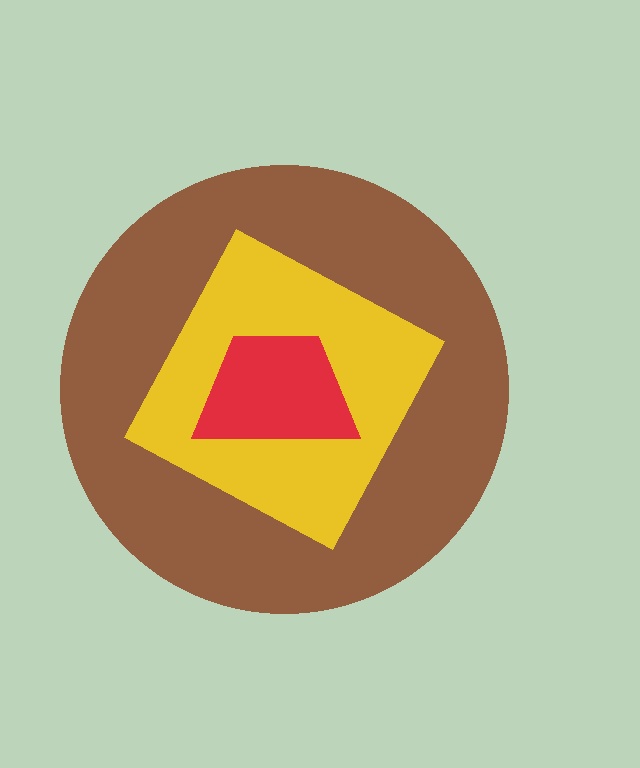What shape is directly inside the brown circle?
The yellow square.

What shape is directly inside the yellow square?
The red trapezoid.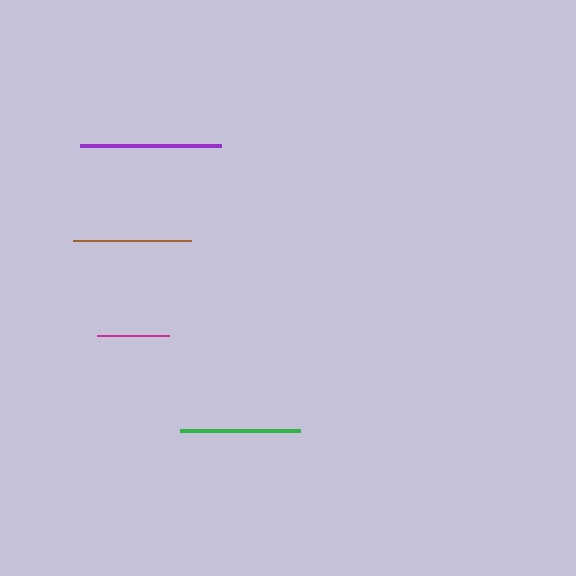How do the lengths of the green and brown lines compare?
The green and brown lines are approximately the same length.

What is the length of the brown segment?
The brown segment is approximately 119 pixels long.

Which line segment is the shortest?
The magenta line is the shortest at approximately 73 pixels.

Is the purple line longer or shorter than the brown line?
The purple line is longer than the brown line.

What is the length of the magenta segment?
The magenta segment is approximately 73 pixels long.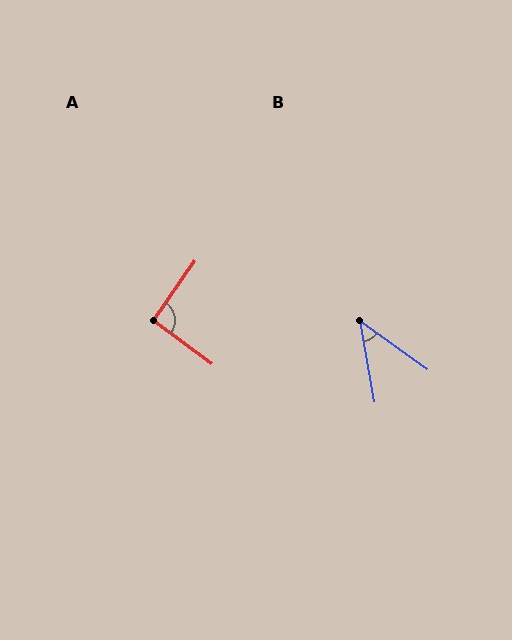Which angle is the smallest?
B, at approximately 44 degrees.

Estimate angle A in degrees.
Approximately 92 degrees.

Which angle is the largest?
A, at approximately 92 degrees.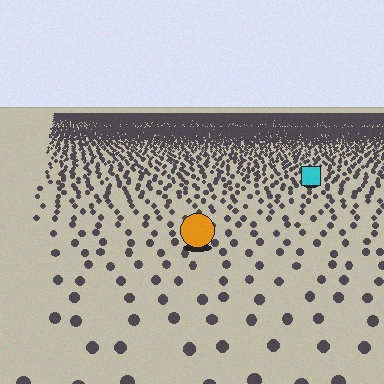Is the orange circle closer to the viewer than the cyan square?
Yes. The orange circle is closer — you can tell from the texture gradient: the ground texture is coarser near it.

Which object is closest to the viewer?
The orange circle is closest. The texture marks near it are larger and more spread out.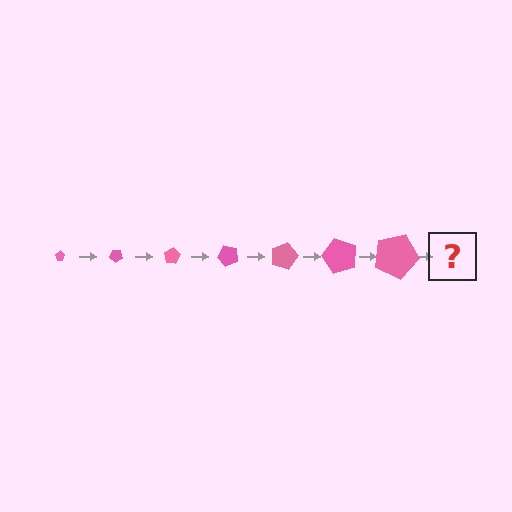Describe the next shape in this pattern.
It should be a pentagon, larger than the previous one and rotated 280 degrees from the start.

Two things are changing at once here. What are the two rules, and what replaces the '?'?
The two rules are that the pentagon grows larger each step and it rotates 40 degrees each step. The '?' should be a pentagon, larger than the previous one and rotated 280 degrees from the start.